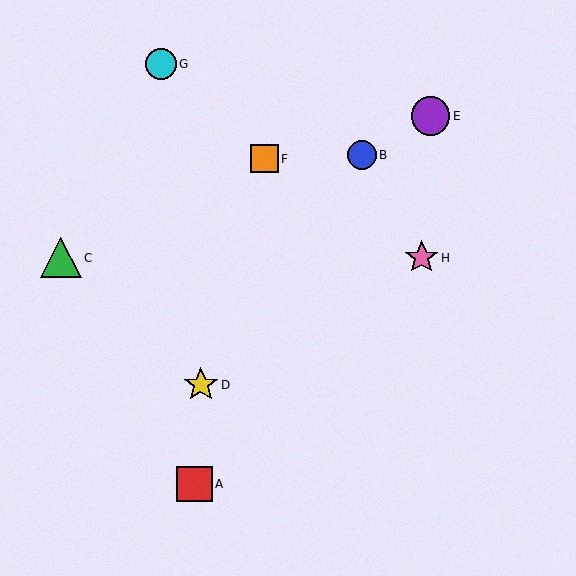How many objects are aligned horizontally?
2 objects (C, H) are aligned horizontally.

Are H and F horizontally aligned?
No, H is at y≈258 and F is at y≈159.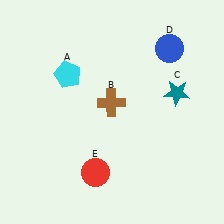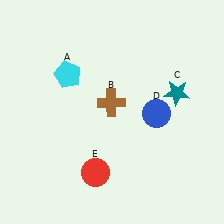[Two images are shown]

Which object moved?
The blue circle (D) moved down.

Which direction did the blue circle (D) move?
The blue circle (D) moved down.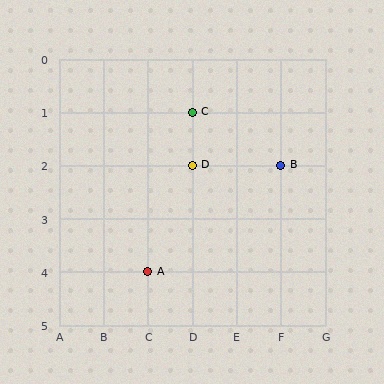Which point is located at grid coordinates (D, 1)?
Point C is at (D, 1).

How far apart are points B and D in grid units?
Points B and D are 2 columns apart.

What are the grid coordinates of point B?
Point B is at grid coordinates (F, 2).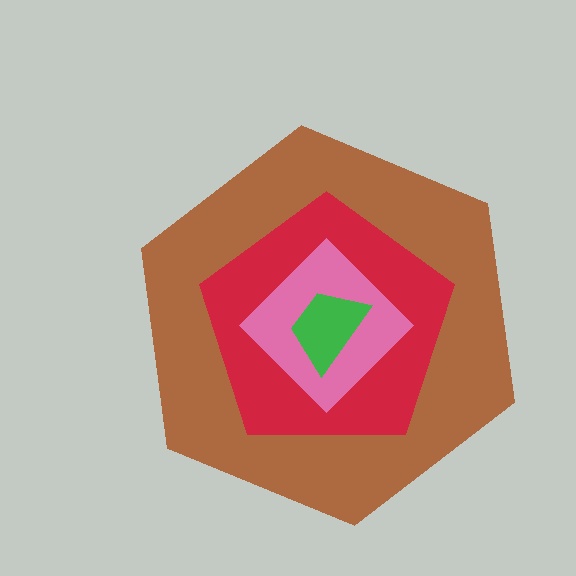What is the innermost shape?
The green trapezoid.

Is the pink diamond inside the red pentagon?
Yes.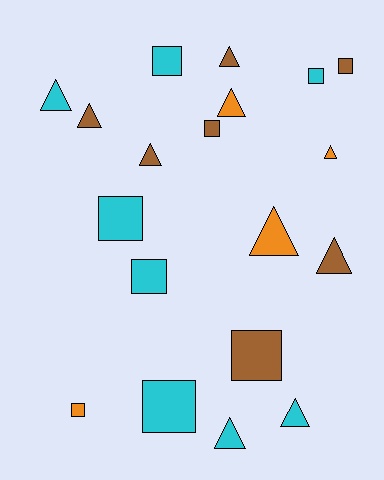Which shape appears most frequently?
Triangle, with 10 objects.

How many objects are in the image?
There are 19 objects.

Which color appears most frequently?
Cyan, with 8 objects.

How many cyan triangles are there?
There are 3 cyan triangles.